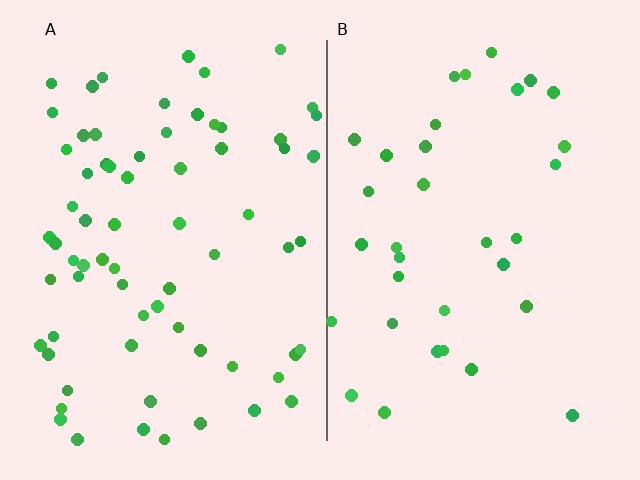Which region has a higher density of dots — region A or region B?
A (the left).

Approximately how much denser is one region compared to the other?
Approximately 2.1× — region A over region B.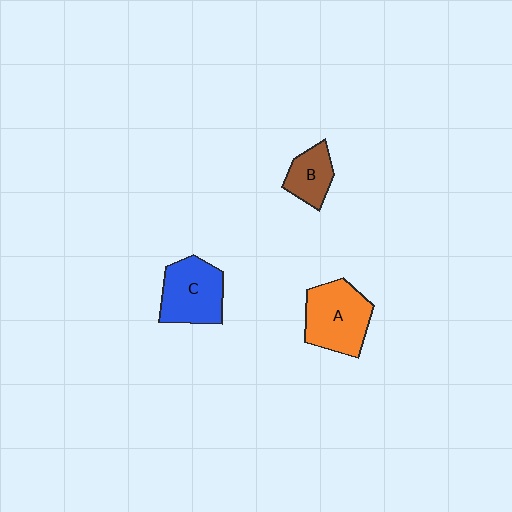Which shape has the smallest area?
Shape B (brown).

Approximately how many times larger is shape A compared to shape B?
Approximately 1.8 times.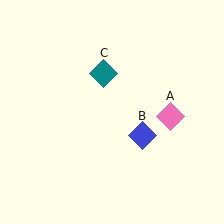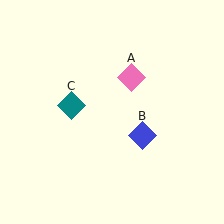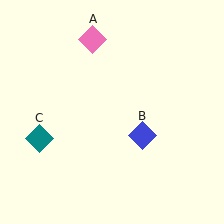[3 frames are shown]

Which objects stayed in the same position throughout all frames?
Blue diamond (object B) remained stationary.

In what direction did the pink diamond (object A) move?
The pink diamond (object A) moved up and to the left.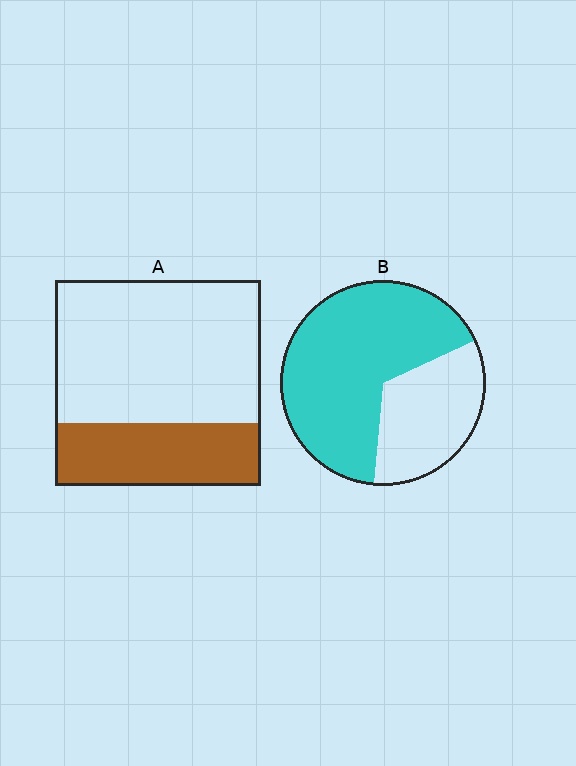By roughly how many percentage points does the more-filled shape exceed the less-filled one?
By roughly 35 percentage points (B over A).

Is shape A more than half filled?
No.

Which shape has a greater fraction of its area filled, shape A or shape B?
Shape B.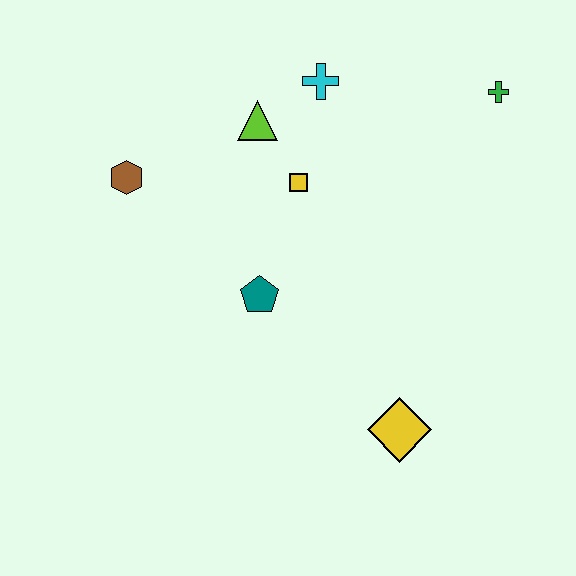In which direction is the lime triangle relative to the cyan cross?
The lime triangle is to the left of the cyan cross.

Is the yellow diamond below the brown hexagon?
Yes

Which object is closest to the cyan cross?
The lime triangle is closest to the cyan cross.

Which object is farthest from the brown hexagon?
The green cross is farthest from the brown hexagon.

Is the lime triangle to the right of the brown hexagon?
Yes